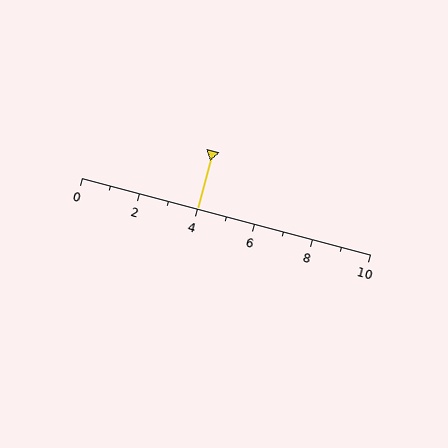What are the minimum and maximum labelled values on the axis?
The axis runs from 0 to 10.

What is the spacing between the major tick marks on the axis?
The major ticks are spaced 2 apart.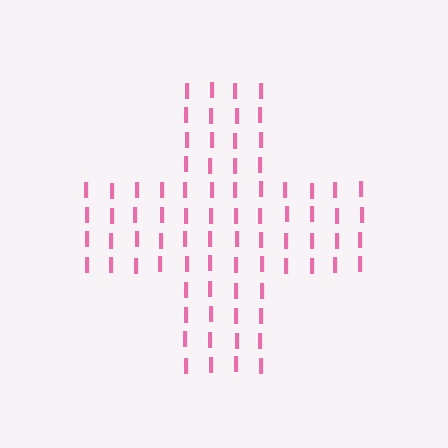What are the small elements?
The small elements are letter I's.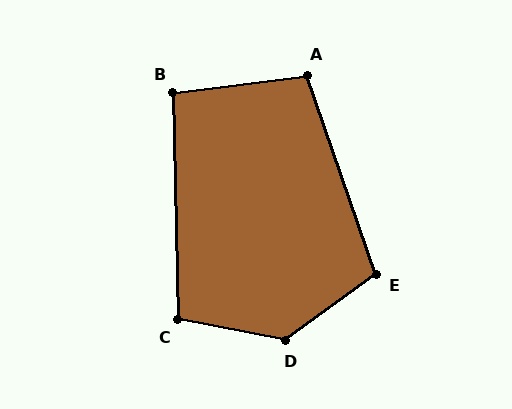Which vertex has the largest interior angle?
D, at approximately 133 degrees.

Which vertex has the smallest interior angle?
B, at approximately 96 degrees.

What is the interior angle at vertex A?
Approximately 102 degrees (obtuse).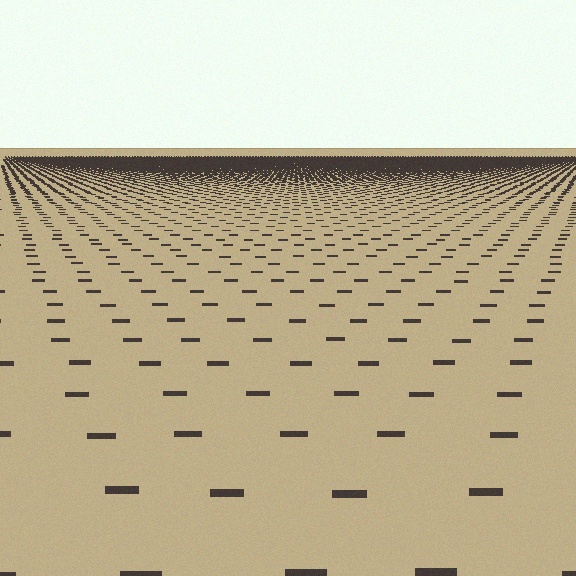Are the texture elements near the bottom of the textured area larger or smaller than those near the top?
Larger. Near the bottom, elements are closer to the viewer and appear at a bigger on-screen size.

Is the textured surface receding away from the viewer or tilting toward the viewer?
The surface is receding away from the viewer. Texture elements get smaller and denser toward the top.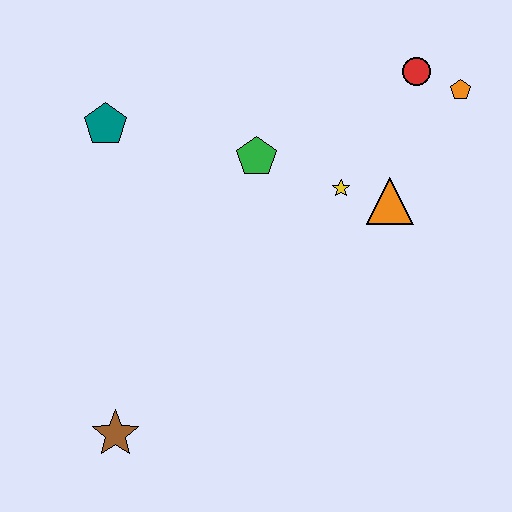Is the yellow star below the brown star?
No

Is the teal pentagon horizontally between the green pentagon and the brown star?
No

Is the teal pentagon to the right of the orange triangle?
No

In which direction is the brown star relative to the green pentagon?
The brown star is below the green pentagon.